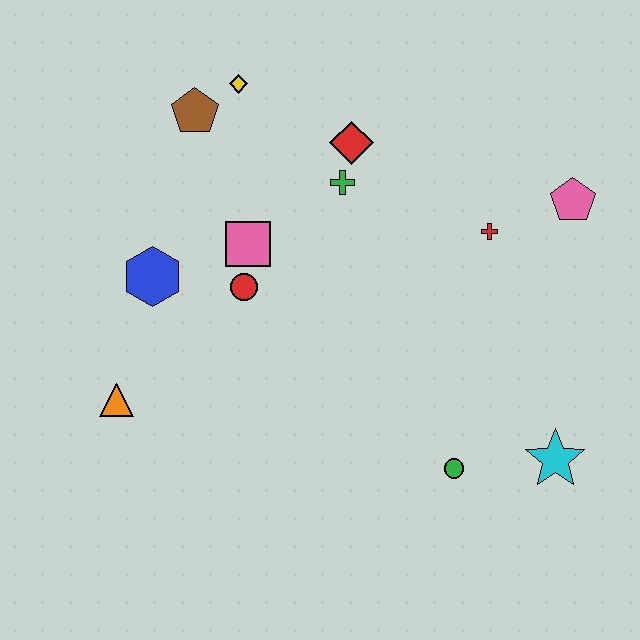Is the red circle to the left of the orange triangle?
No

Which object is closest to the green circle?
The cyan star is closest to the green circle.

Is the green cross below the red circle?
No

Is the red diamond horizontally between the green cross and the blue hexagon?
No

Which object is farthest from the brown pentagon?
The cyan star is farthest from the brown pentagon.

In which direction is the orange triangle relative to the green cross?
The orange triangle is to the left of the green cross.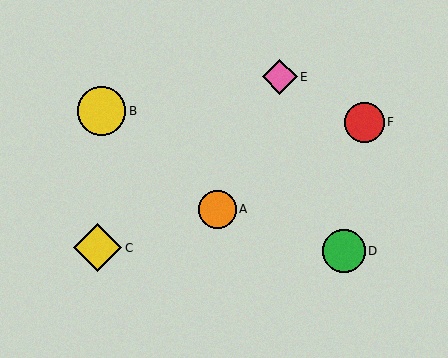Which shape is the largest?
The yellow diamond (labeled C) is the largest.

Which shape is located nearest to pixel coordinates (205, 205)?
The orange circle (labeled A) at (218, 209) is nearest to that location.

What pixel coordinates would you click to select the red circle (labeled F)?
Click at (364, 122) to select the red circle F.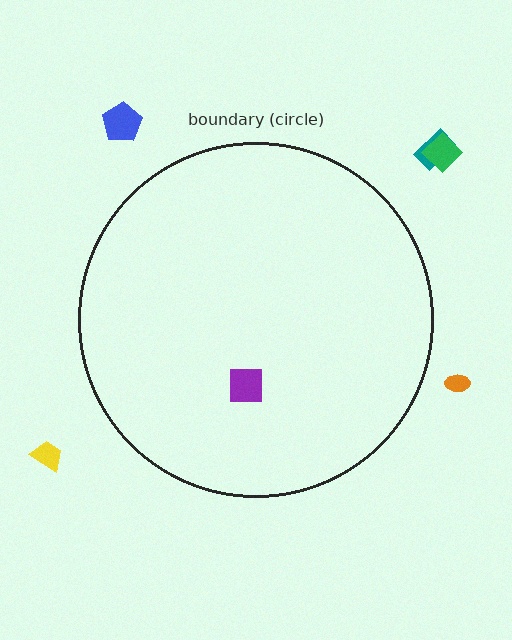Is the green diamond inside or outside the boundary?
Outside.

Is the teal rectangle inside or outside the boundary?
Outside.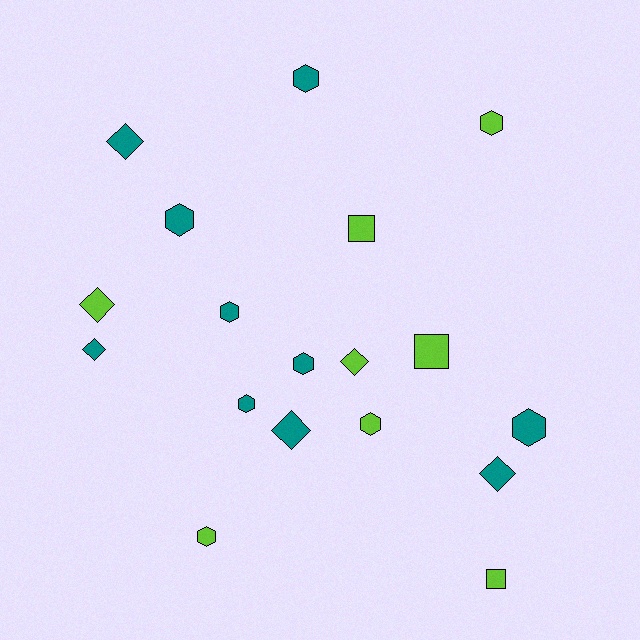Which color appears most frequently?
Teal, with 10 objects.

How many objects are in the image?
There are 18 objects.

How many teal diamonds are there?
There are 4 teal diamonds.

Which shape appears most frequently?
Hexagon, with 9 objects.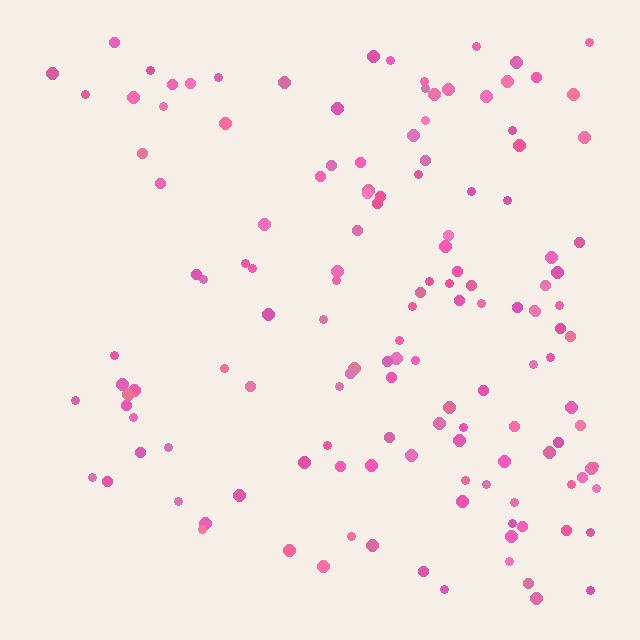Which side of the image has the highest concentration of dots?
The right.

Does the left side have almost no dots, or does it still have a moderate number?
Still a moderate number, just noticeably fewer than the right.